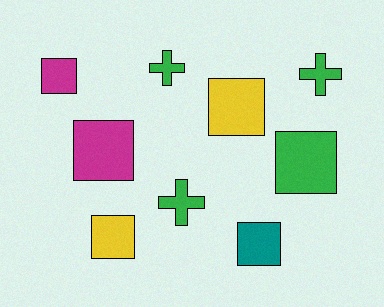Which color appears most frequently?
Green, with 4 objects.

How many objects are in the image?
There are 9 objects.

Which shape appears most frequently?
Square, with 6 objects.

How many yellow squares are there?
There are 2 yellow squares.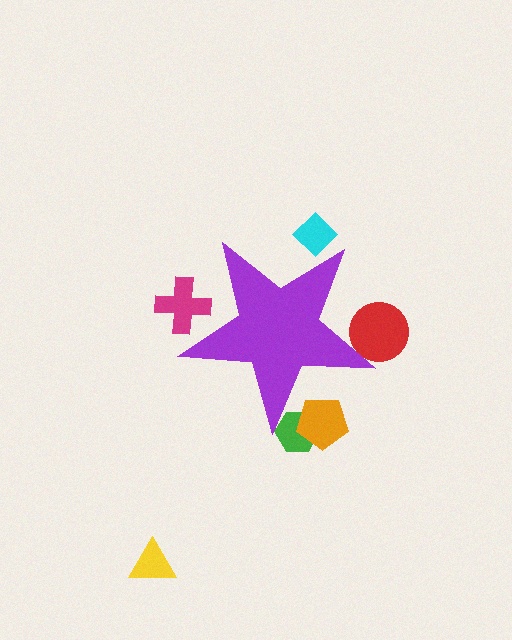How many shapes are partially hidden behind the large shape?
5 shapes are partially hidden.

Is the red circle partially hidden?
Yes, the red circle is partially hidden behind the purple star.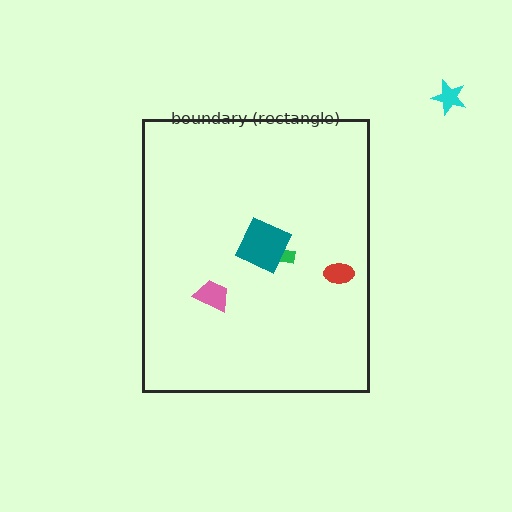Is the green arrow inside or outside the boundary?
Inside.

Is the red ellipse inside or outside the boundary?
Inside.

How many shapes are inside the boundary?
4 inside, 1 outside.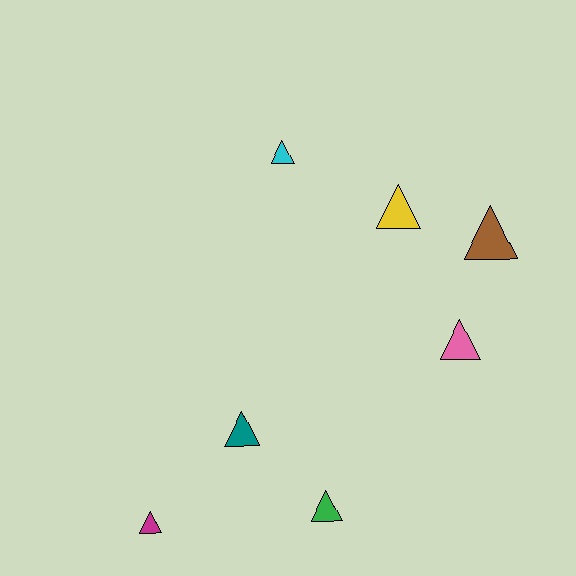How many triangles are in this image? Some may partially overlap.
There are 7 triangles.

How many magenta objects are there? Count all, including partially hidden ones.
There is 1 magenta object.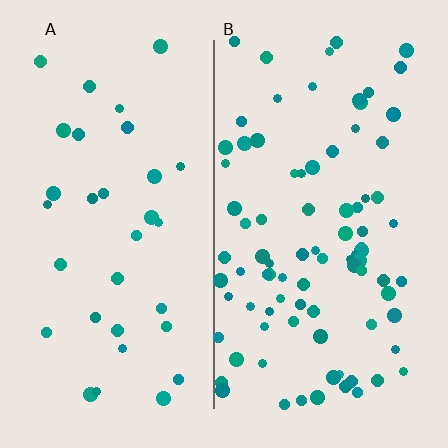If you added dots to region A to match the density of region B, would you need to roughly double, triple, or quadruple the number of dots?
Approximately triple.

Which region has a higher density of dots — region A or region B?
B (the right).